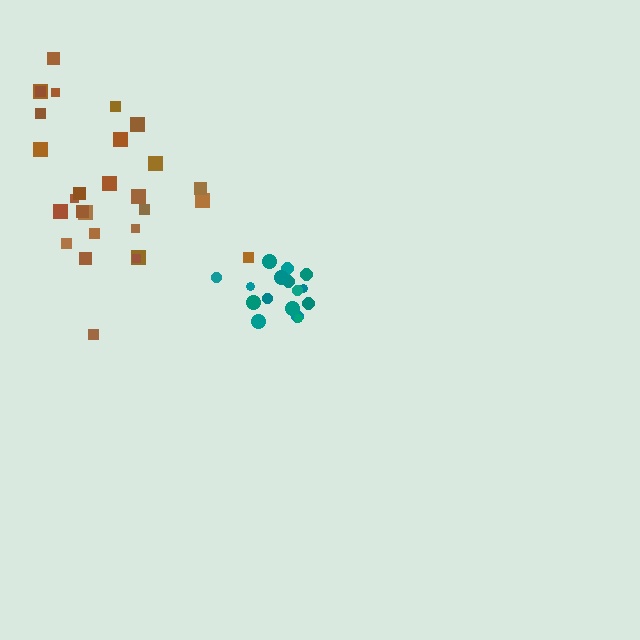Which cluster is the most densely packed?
Teal.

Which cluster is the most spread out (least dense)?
Brown.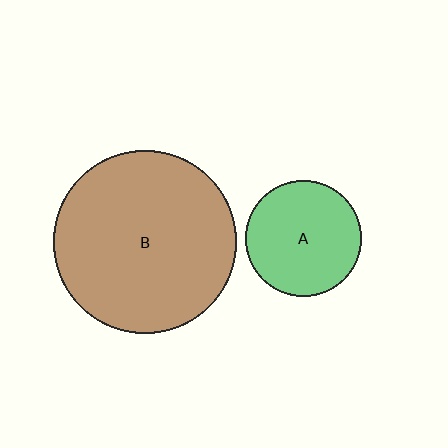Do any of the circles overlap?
No, none of the circles overlap.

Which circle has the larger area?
Circle B (brown).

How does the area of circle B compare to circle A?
Approximately 2.5 times.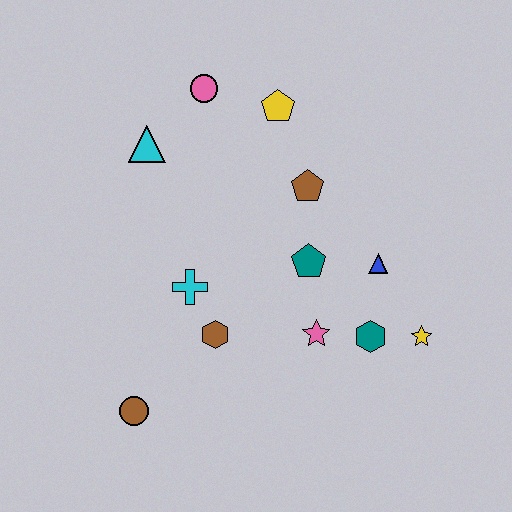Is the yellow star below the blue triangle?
Yes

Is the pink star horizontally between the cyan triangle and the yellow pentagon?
No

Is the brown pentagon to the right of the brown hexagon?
Yes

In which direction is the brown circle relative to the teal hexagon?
The brown circle is to the left of the teal hexagon.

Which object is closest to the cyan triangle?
The pink circle is closest to the cyan triangle.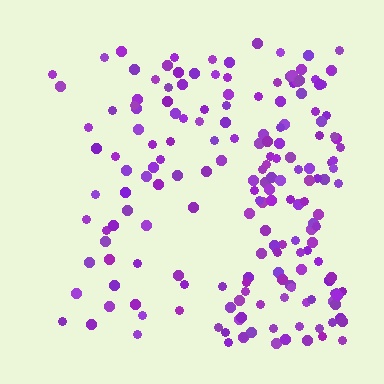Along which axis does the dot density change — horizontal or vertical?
Horizontal.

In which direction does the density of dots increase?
From left to right, with the right side densest.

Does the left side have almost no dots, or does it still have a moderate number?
Still a moderate number, just noticeably fewer than the right.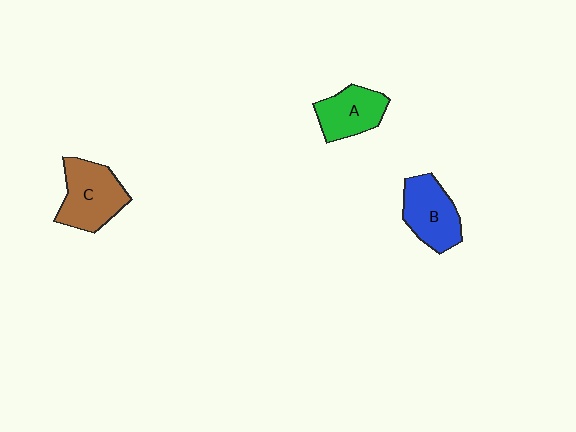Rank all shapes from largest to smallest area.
From largest to smallest: C (brown), B (blue), A (green).